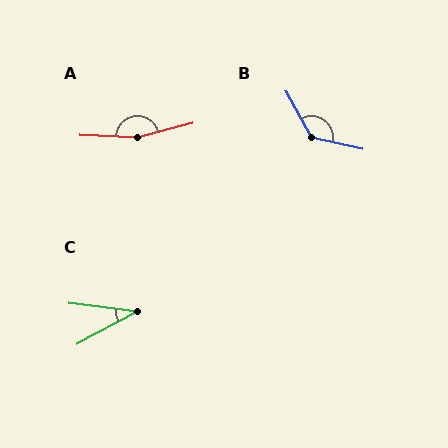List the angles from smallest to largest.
C (35°), B (132°), A (163°).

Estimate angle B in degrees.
Approximately 132 degrees.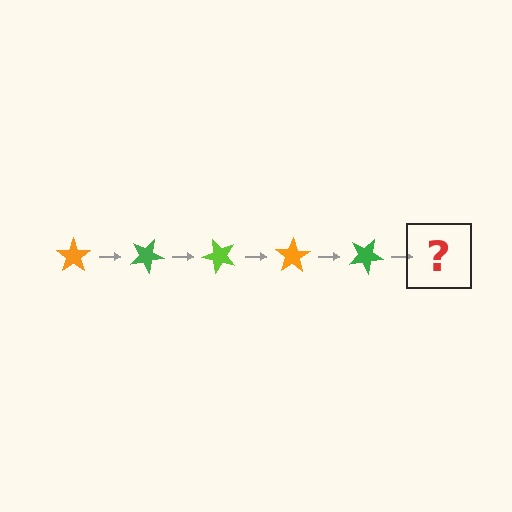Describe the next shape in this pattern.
It should be a lime star, rotated 125 degrees from the start.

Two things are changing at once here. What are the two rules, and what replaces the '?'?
The two rules are that it rotates 25 degrees each step and the color cycles through orange, green, and lime. The '?' should be a lime star, rotated 125 degrees from the start.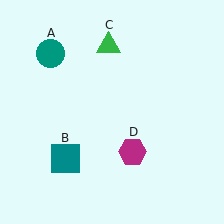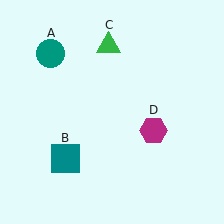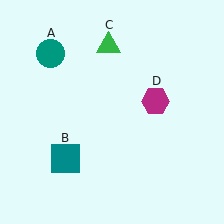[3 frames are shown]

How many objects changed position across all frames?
1 object changed position: magenta hexagon (object D).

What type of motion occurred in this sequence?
The magenta hexagon (object D) rotated counterclockwise around the center of the scene.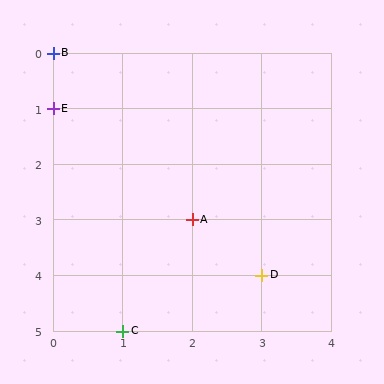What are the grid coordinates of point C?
Point C is at grid coordinates (1, 5).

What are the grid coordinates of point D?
Point D is at grid coordinates (3, 4).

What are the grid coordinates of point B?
Point B is at grid coordinates (0, 0).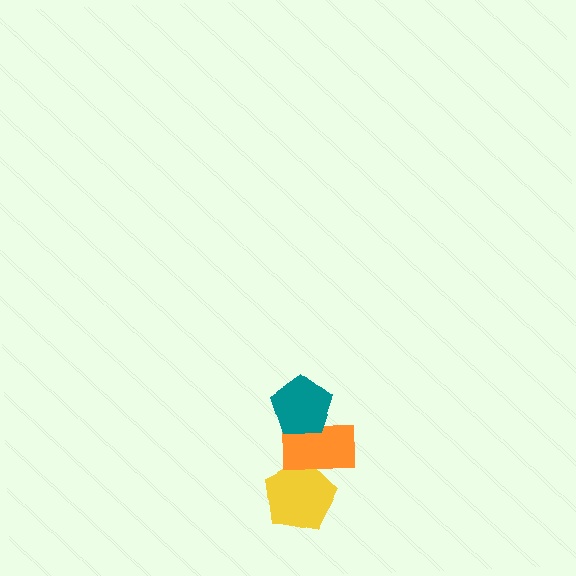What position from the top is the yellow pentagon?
The yellow pentagon is 3rd from the top.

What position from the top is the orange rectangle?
The orange rectangle is 2nd from the top.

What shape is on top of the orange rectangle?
The teal pentagon is on top of the orange rectangle.